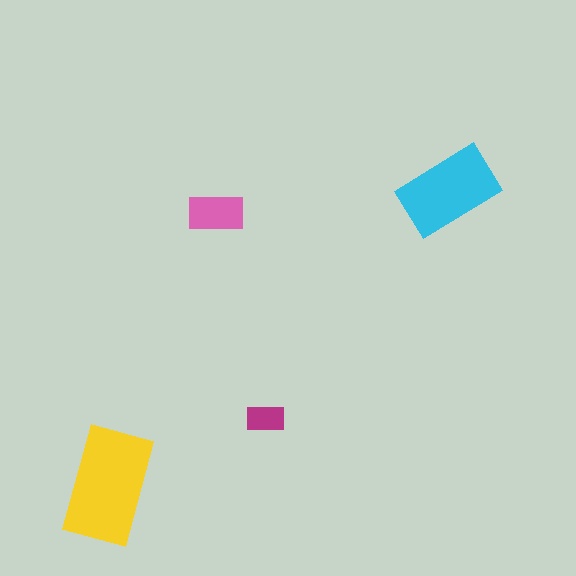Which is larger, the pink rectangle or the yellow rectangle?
The yellow one.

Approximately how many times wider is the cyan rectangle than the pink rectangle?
About 2 times wider.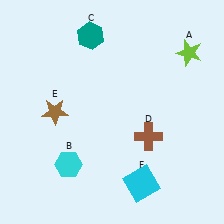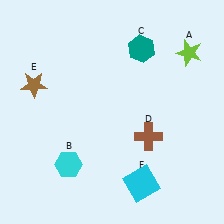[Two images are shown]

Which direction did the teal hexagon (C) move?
The teal hexagon (C) moved right.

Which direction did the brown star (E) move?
The brown star (E) moved up.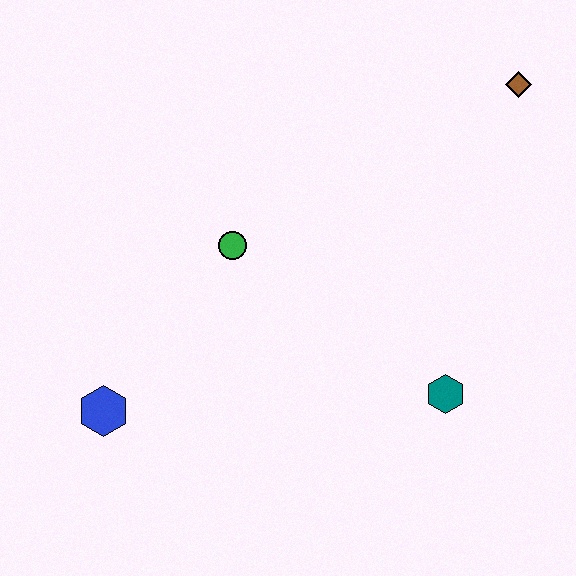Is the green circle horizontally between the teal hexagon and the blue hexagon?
Yes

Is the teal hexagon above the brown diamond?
No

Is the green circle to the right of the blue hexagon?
Yes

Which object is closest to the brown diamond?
The teal hexagon is closest to the brown diamond.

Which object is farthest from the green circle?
The brown diamond is farthest from the green circle.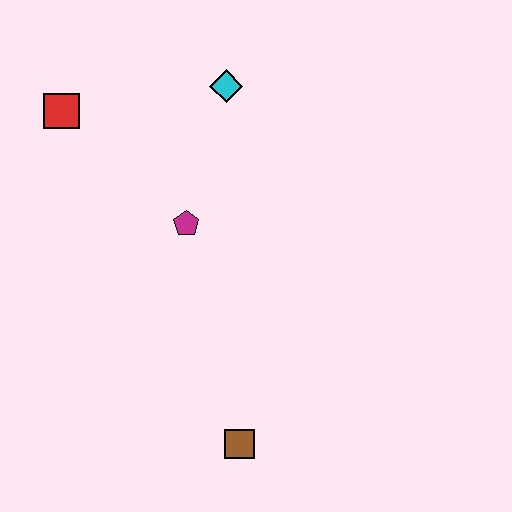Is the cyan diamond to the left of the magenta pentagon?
No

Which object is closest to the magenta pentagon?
The cyan diamond is closest to the magenta pentagon.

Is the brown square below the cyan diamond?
Yes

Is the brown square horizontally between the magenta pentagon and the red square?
No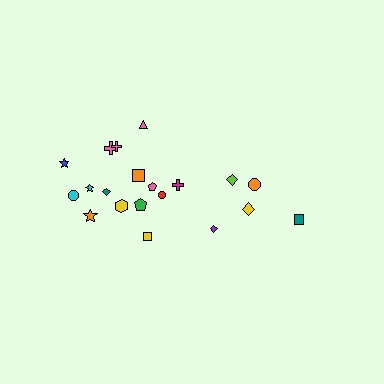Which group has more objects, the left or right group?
The left group.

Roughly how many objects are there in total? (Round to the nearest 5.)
Roughly 20 objects in total.